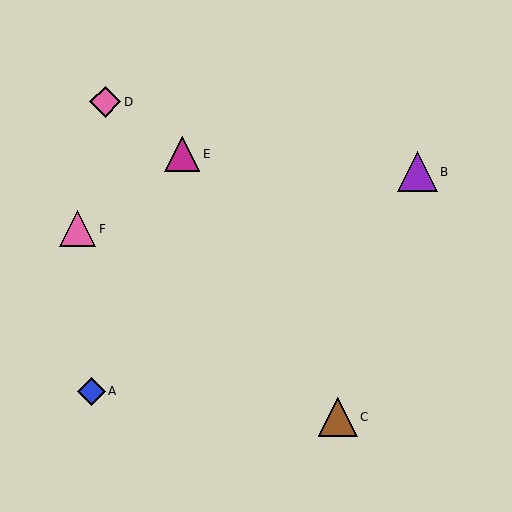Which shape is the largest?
The purple triangle (labeled B) is the largest.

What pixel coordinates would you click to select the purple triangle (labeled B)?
Click at (417, 172) to select the purple triangle B.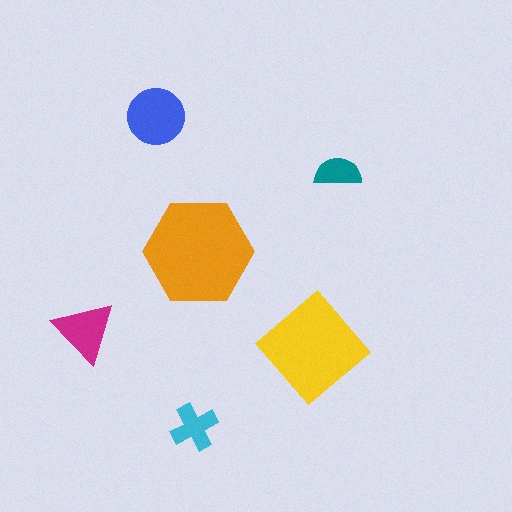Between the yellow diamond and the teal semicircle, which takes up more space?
The yellow diamond.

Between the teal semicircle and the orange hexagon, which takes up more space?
The orange hexagon.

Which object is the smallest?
The teal semicircle.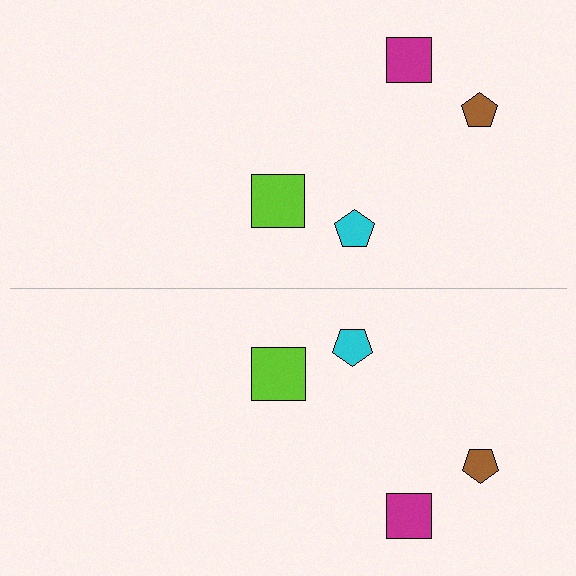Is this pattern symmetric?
Yes, this pattern has bilateral (reflection) symmetry.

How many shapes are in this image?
There are 8 shapes in this image.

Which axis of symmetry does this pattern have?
The pattern has a horizontal axis of symmetry running through the center of the image.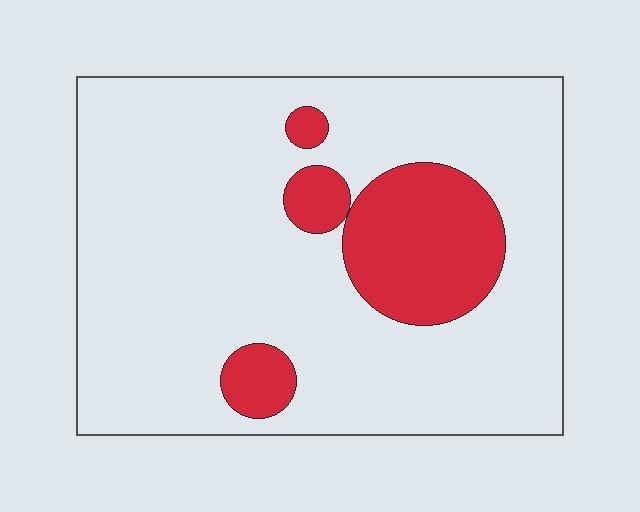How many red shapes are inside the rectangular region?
4.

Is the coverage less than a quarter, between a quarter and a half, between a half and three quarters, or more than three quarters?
Less than a quarter.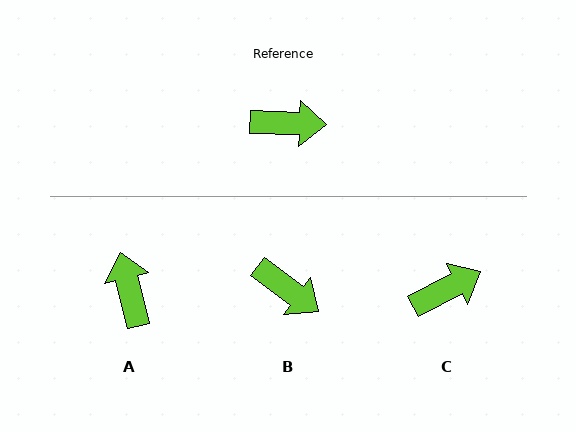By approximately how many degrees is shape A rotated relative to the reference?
Approximately 106 degrees counter-clockwise.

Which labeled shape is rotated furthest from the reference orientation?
A, about 106 degrees away.